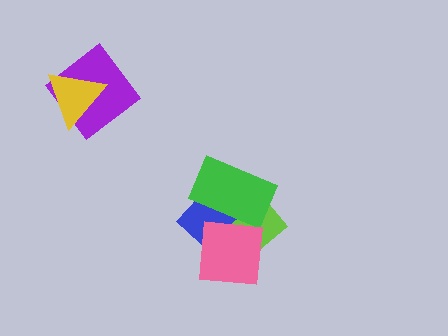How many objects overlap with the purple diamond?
1 object overlaps with the purple diamond.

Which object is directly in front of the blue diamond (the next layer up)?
The lime rectangle is directly in front of the blue diamond.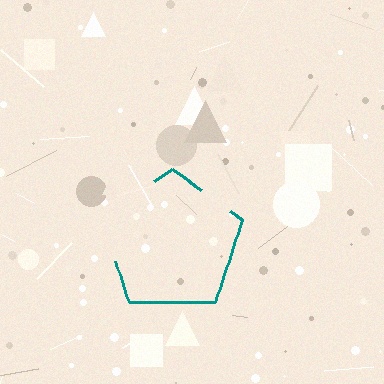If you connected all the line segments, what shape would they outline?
They would outline a pentagon.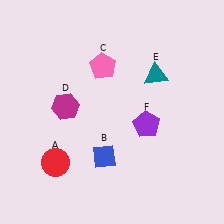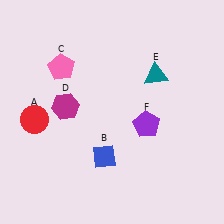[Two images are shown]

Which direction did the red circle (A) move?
The red circle (A) moved up.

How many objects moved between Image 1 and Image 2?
2 objects moved between the two images.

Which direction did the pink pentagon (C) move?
The pink pentagon (C) moved left.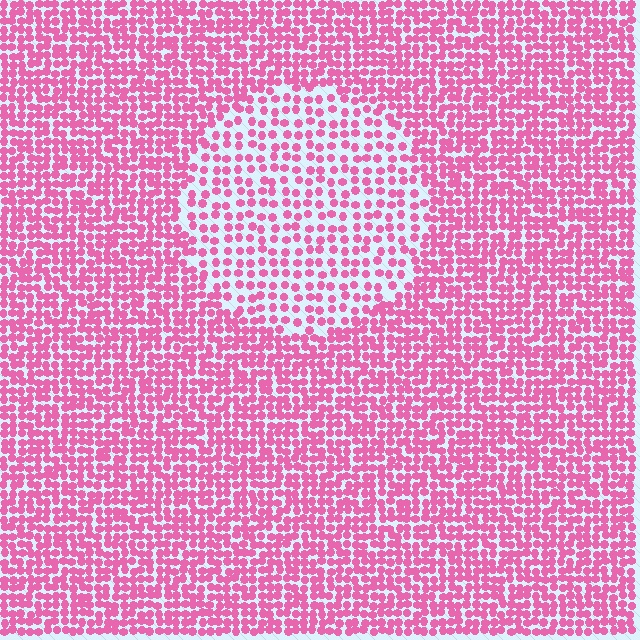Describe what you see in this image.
The image contains small pink elements arranged at two different densities. A circle-shaped region is visible where the elements are less densely packed than the surrounding area.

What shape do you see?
I see a circle.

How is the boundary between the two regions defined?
The boundary is defined by a change in element density (approximately 1.8x ratio). All elements are the same color, size, and shape.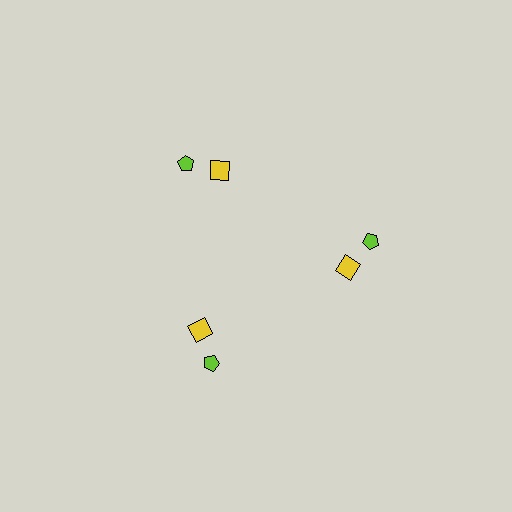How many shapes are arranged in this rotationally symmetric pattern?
There are 6 shapes, arranged in 3 groups of 2.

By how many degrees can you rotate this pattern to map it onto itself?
The pattern maps onto itself every 120 degrees of rotation.